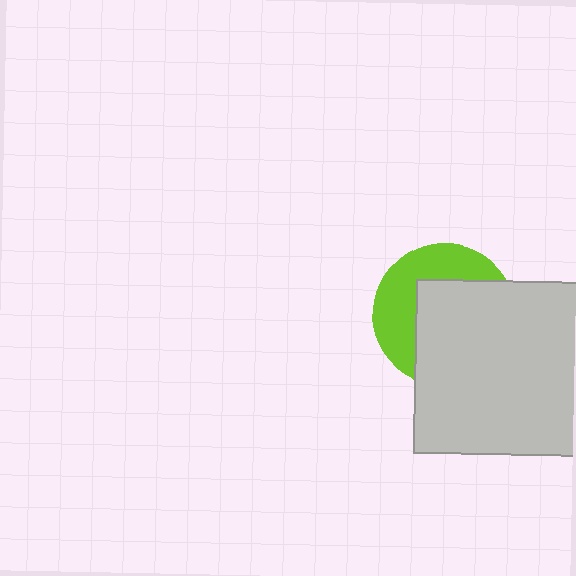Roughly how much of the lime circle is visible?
A small part of it is visible (roughly 41%).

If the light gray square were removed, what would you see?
You would see the complete lime circle.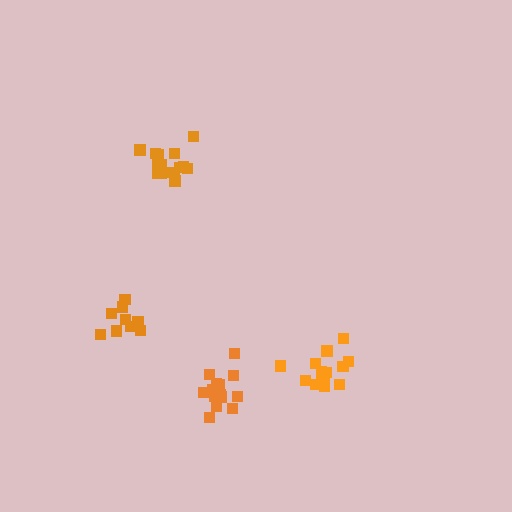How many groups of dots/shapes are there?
There are 4 groups.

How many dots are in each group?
Group 1: 17 dots, Group 2: 11 dots, Group 3: 16 dots, Group 4: 14 dots (58 total).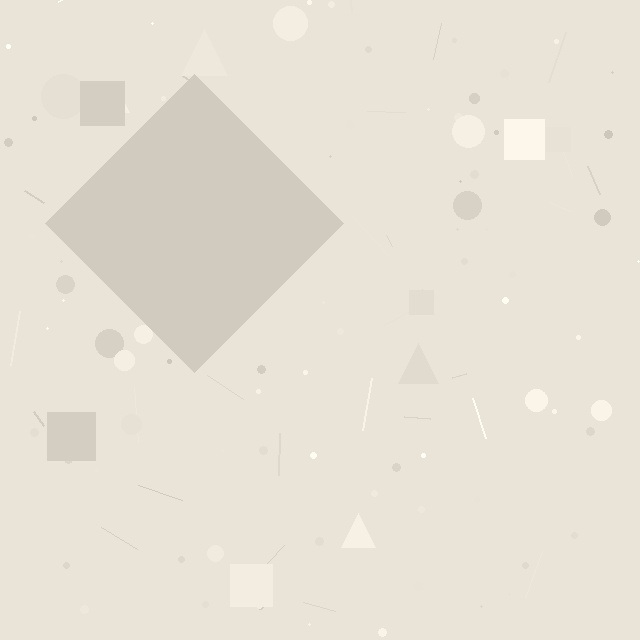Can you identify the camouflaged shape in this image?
The camouflaged shape is a diamond.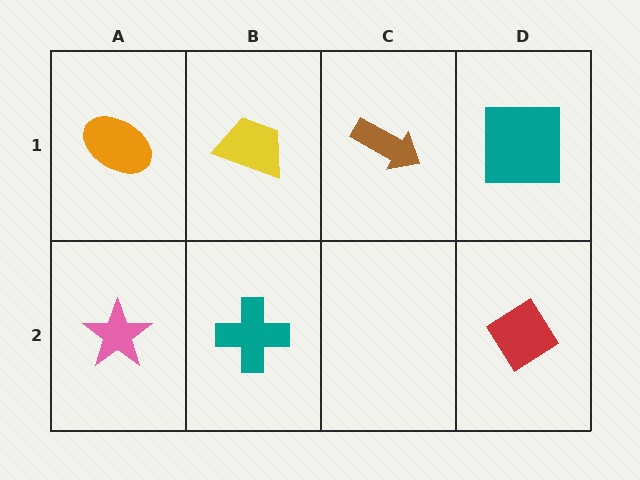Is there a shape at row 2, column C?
No, that cell is empty.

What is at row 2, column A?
A pink star.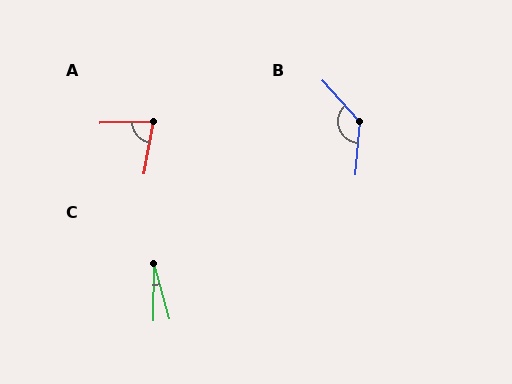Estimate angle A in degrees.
Approximately 78 degrees.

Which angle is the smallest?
C, at approximately 17 degrees.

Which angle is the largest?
B, at approximately 133 degrees.